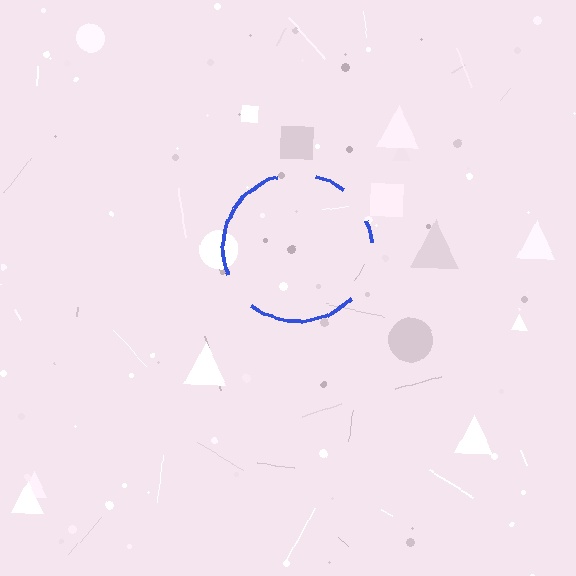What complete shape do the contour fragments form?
The contour fragments form a circle.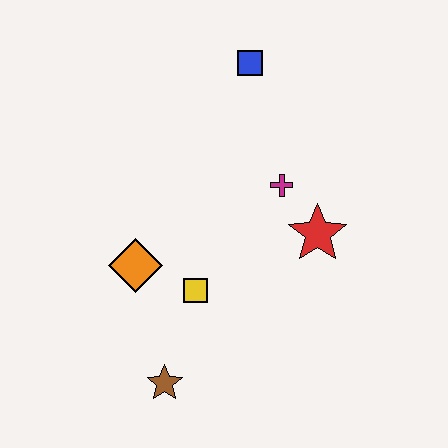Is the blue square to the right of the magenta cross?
No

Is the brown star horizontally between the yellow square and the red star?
No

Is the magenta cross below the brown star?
No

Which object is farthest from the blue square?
The brown star is farthest from the blue square.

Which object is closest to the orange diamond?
The yellow square is closest to the orange diamond.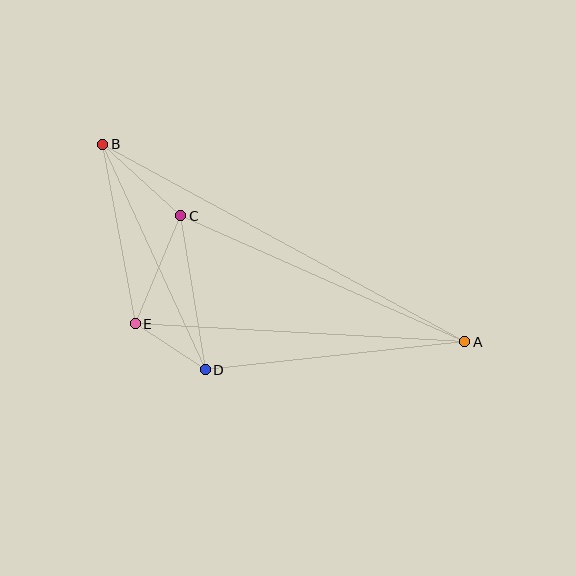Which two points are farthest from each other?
Points A and B are farthest from each other.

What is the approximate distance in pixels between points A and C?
The distance between A and C is approximately 311 pixels.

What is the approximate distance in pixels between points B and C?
The distance between B and C is approximately 106 pixels.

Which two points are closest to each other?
Points D and E are closest to each other.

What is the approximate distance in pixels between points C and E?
The distance between C and E is approximately 117 pixels.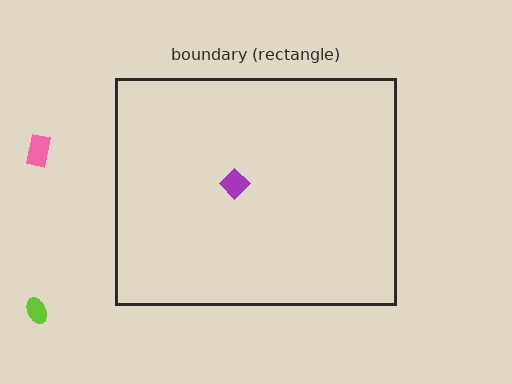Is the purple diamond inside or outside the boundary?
Inside.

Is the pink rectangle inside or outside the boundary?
Outside.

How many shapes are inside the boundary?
1 inside, 2 outside.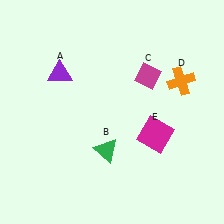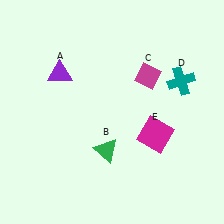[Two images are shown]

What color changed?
The cross (D) changed from orange in Image 1 to teal in Image 2.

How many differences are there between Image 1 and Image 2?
There is 1 difference between the two images.